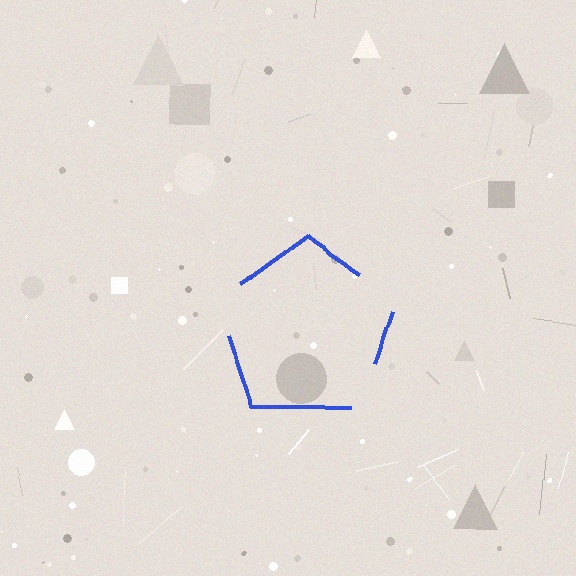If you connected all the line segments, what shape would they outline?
They would outline a pentagon.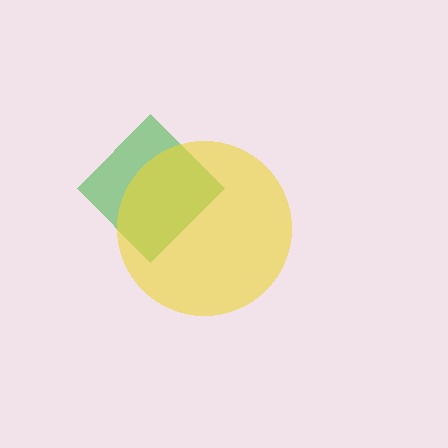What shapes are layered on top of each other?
The layered shapes are: a green diamond, a yellow circle.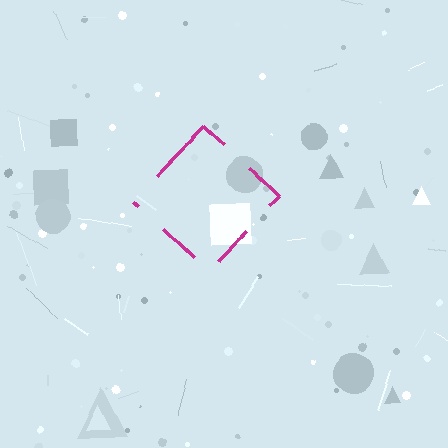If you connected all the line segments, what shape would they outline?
They would outline a diamond.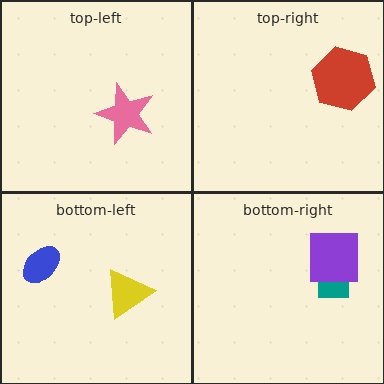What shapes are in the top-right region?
The red hexagon.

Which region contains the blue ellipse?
The bottom-left region.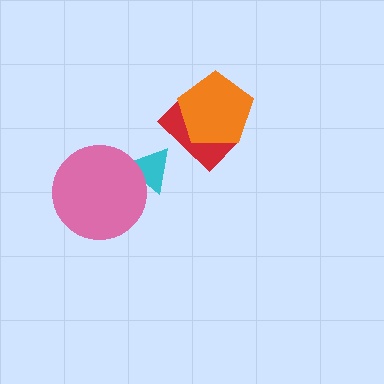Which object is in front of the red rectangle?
The orange pentagon is in front of the red rectangle.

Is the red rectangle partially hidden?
Yes, it is partially covered by another shape.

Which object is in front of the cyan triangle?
The pink circle is in front of the cyan triangle.